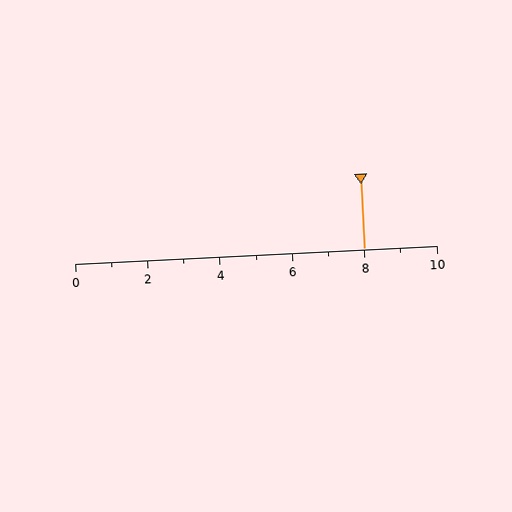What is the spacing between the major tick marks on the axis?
The major ticks are spaced 2 apart.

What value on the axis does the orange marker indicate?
The marker indicates approximately 8.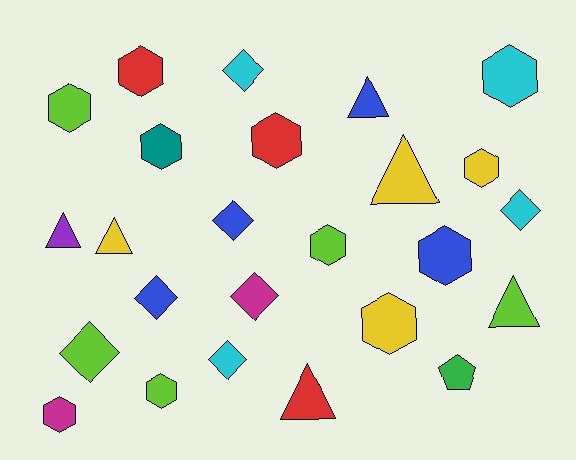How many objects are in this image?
There are 25 objects.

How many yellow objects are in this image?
There are 4 yellow objects.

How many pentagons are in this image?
There is 1 pentagon.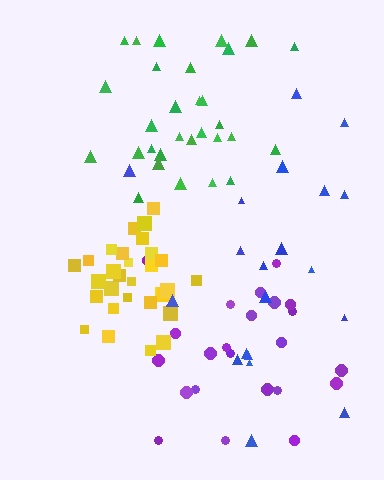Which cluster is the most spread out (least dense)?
Blue.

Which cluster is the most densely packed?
Yellow.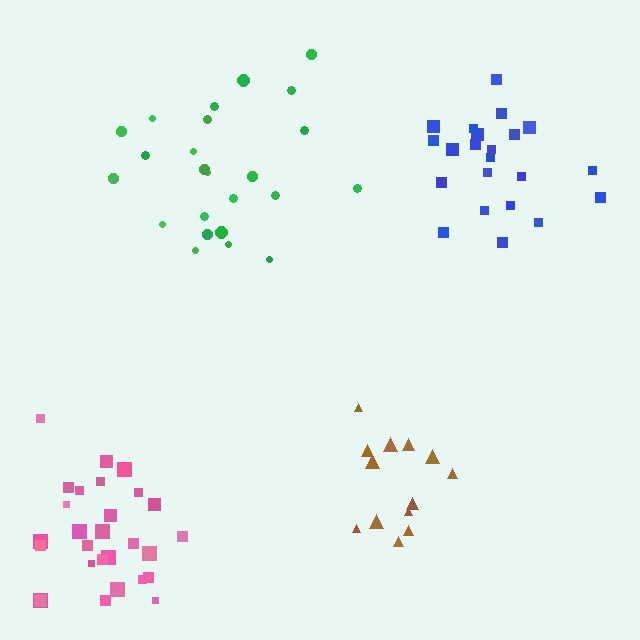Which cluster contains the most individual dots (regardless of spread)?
Pink (28).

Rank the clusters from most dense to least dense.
pink, blue, brown, green.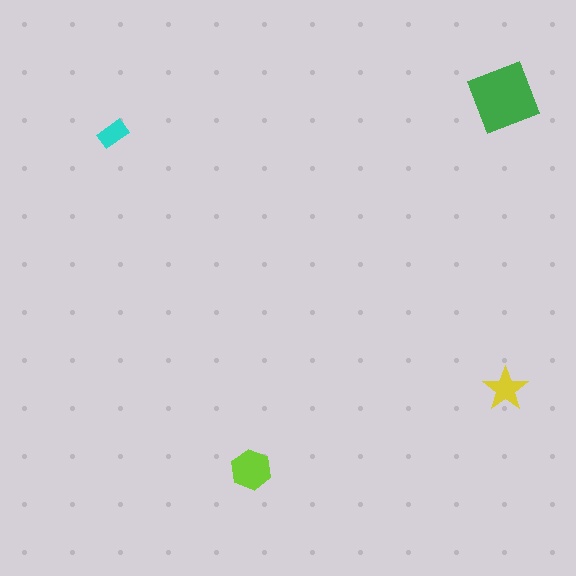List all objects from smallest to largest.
The cyan rectangle, the yellow star, the lime hexagon, the green diamond.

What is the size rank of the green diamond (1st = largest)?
1st.